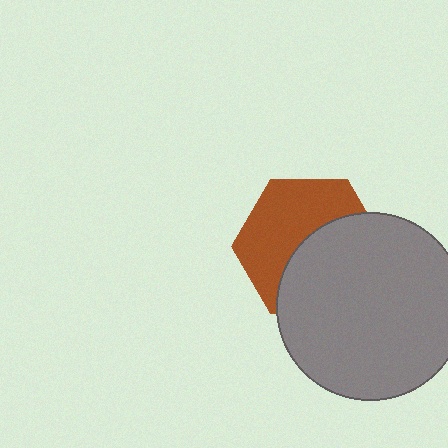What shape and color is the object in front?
The object in front is a gray circle.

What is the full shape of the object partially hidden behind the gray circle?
The partially hidden object is a brown hexagon.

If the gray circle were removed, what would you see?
You would see the complete brown hexagon.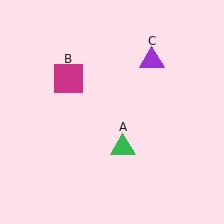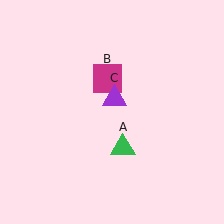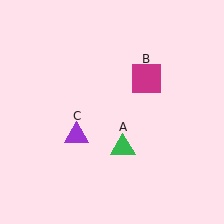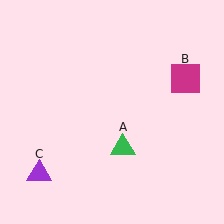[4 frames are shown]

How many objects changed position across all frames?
2 objects changed position: magenta square (object B), purple triangle (object C).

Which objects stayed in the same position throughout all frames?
Green triangle (object A) remained stationary.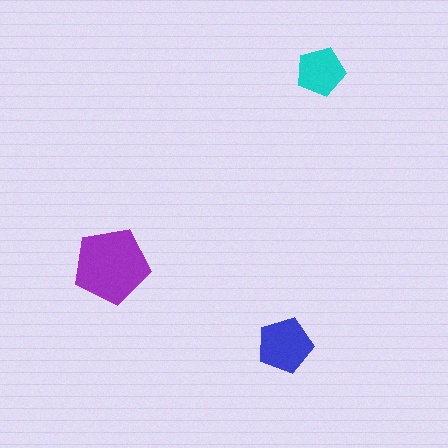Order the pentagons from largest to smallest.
the purple one, the blue one, the cyan one.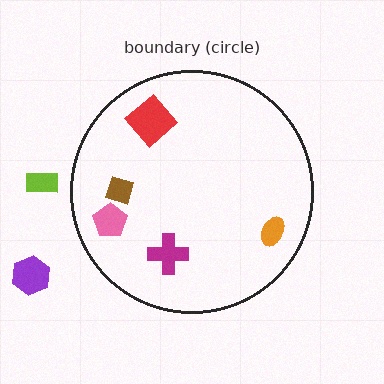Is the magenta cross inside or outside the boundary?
Inside.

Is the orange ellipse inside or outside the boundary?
Inside.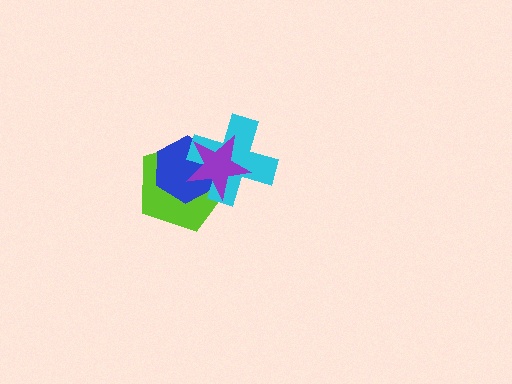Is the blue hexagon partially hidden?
Yes, it is partially covered by another shape.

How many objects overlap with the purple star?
3 objects overlap with the purple star.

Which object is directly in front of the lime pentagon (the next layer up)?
The blue hexagon is directly in front of the lime pentagon.